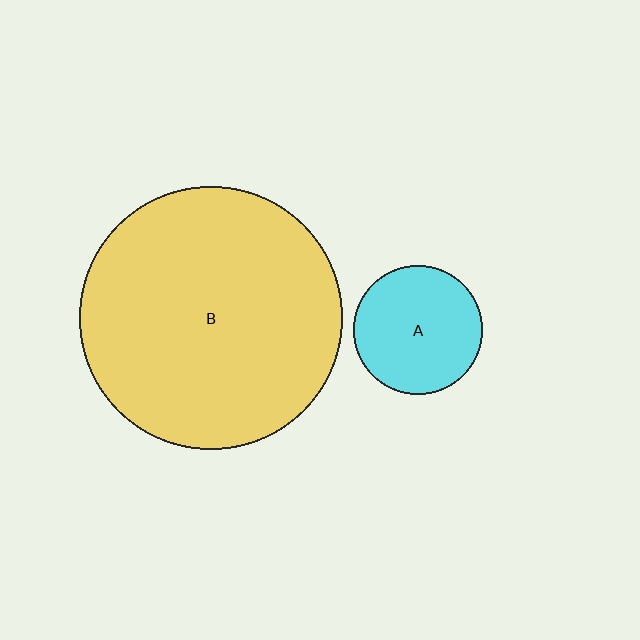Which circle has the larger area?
Circle B (yellow).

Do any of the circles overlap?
No, none of the circles overlap.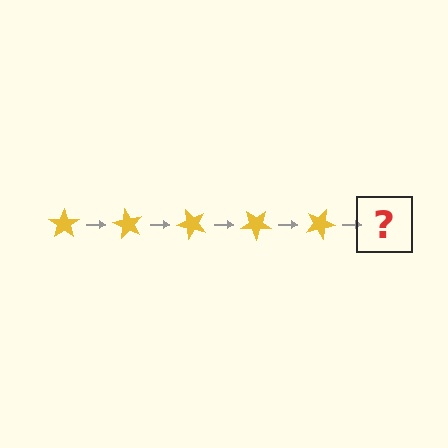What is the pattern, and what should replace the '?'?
The pattern is that the star rotates 60 degrees each step. The '?' should be a yellow star rotated 300 degrees.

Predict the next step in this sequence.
The next step is a yellow star rotated 300 degrees.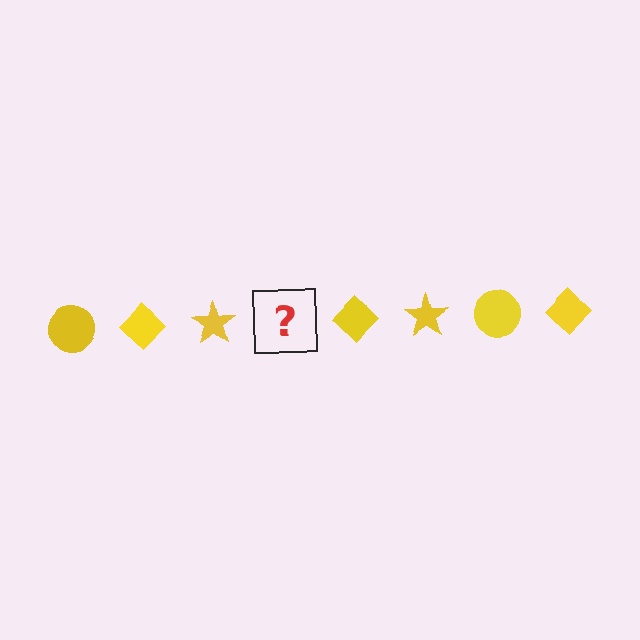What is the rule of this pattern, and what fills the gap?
The rule is that the pattern cycles through circle, diamond, star shapes in yellow. The gap should be filled with a yellow circle.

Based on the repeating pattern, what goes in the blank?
The blank should be a yellow circle.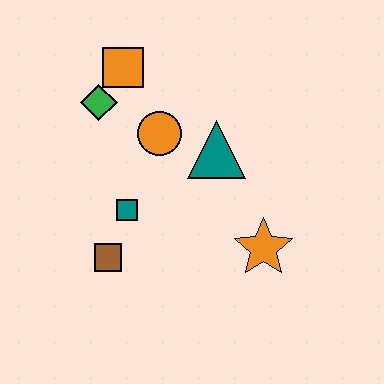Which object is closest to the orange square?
The green diamond is closest to the orange square.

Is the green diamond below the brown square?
No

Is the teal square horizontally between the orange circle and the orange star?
No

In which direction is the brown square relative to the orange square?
The brown square is below the orange square.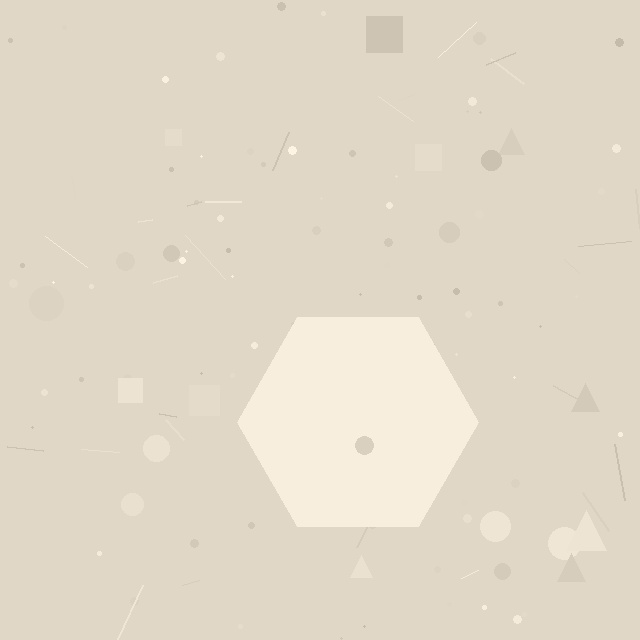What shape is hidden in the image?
A hexagon is hidden in the image.